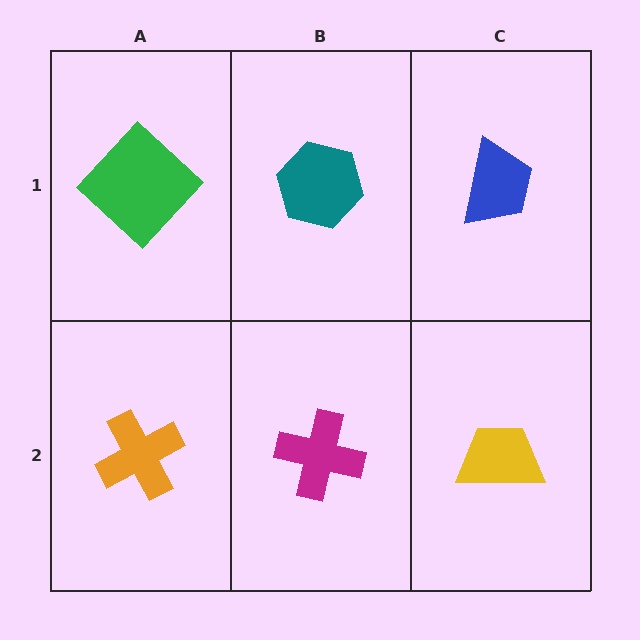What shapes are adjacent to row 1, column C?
A yellow trapezoid (row 2, column C), a teal hexagon (row 1, column B).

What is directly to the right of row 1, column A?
A teal hexagon.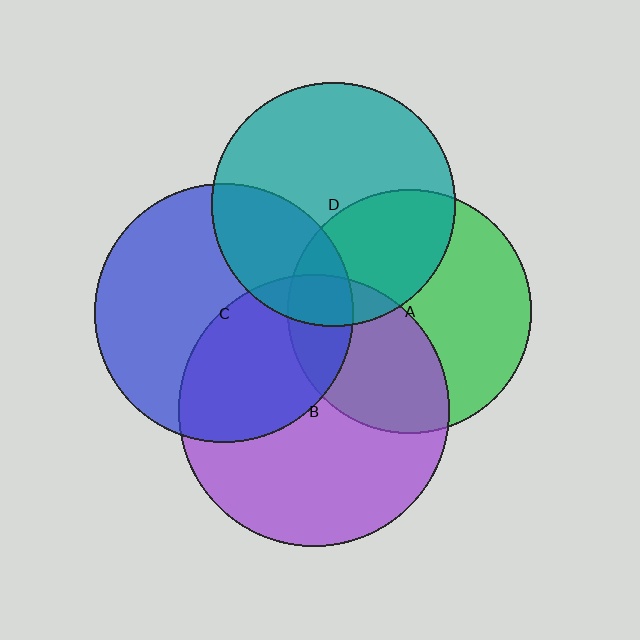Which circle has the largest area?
Circle B (purple).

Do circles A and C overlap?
Yes.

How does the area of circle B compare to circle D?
Approximately 1.2 times.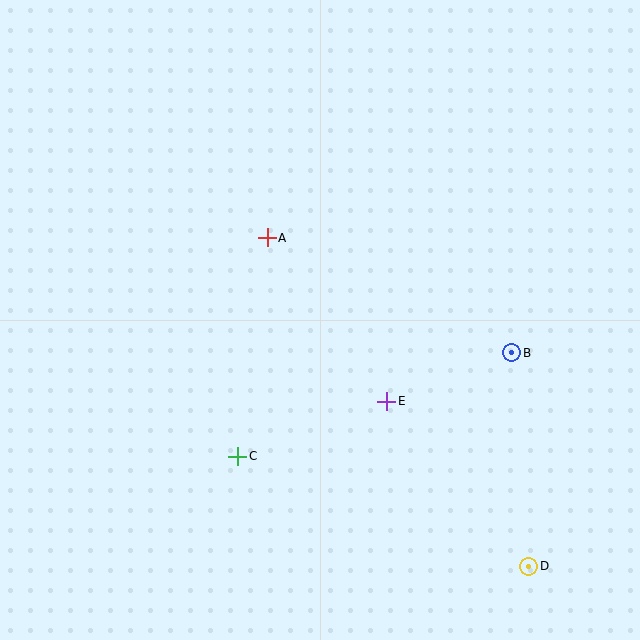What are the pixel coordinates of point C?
Point C is at (238, 456).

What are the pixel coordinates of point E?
Point E is at (387, 401).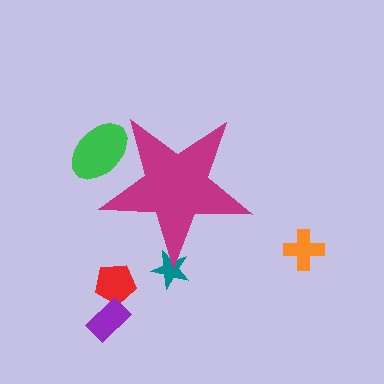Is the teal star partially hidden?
Yes, the teal star is partially hidden behind the magenta star.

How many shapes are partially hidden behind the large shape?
2 shapes are partially hidden.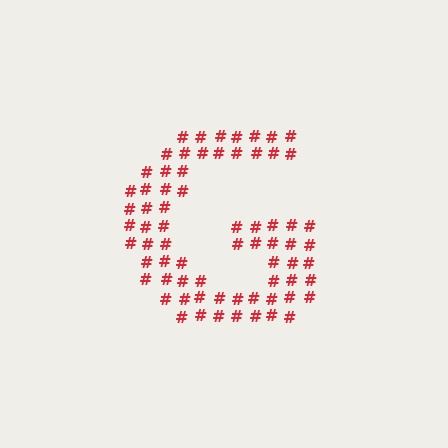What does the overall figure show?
The overall figure shows the letter G.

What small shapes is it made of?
It is made of small hash symbols.